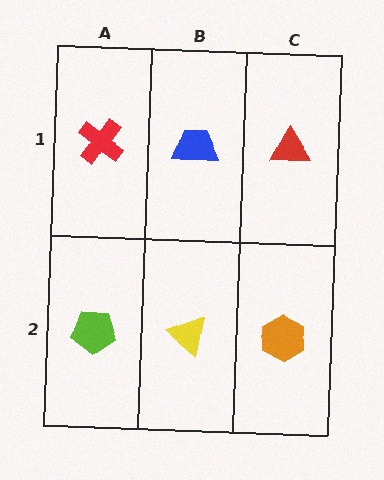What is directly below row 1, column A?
A lime pentagon.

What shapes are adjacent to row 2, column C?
A red triangle (row 1, column C), a yellow triangle (row 2, column B).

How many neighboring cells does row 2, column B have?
3.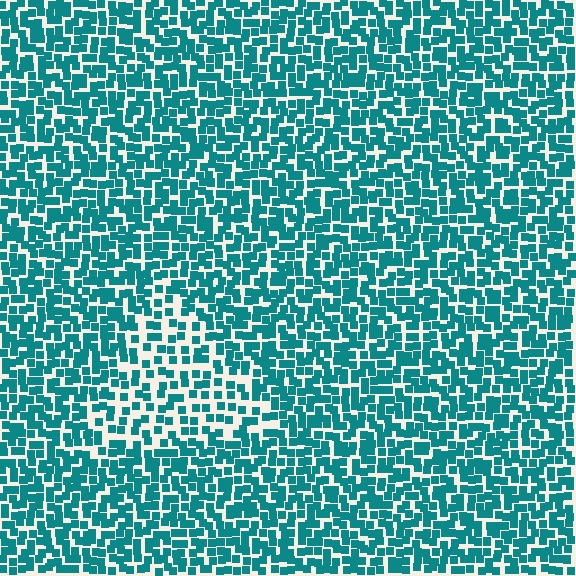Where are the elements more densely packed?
The elements are more densely packed outside the triangle boundary.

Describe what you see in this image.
The image contains small teal elements arranged at two different densities. A triangle-shaped region is visible where the elements are less densely packed than the surrounding area.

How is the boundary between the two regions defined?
The boundary is defined by a change in element density (approximately 1.7x ratio). All elements are the same color, size, and shape.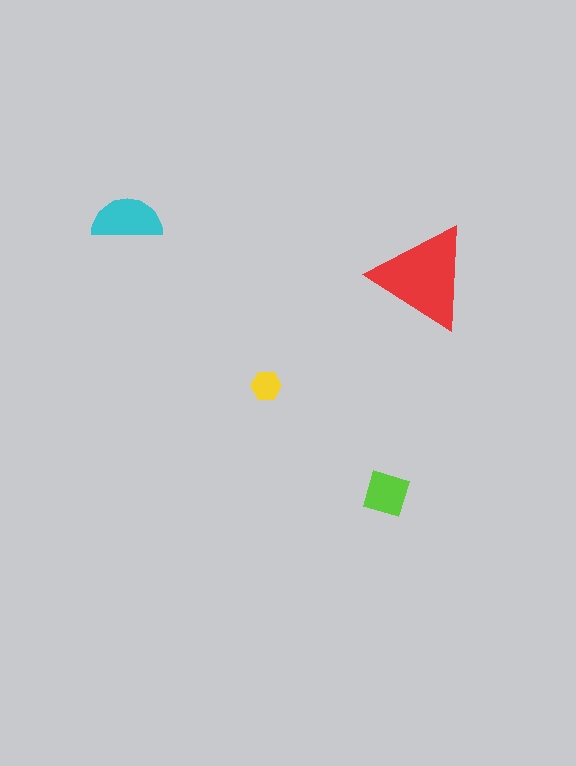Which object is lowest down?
The lime diamond is bottommost.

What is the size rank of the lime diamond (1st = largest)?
3rd.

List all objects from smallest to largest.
The yellow hexagon, the lime diamond, the cyan semicircle, the red triangle.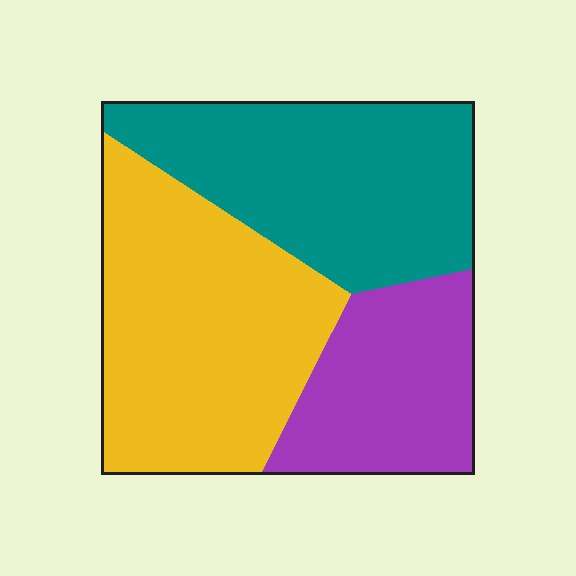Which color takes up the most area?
Yellow, at roughly 40%.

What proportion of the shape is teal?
Teal covers 36% of the shape.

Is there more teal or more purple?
Teal.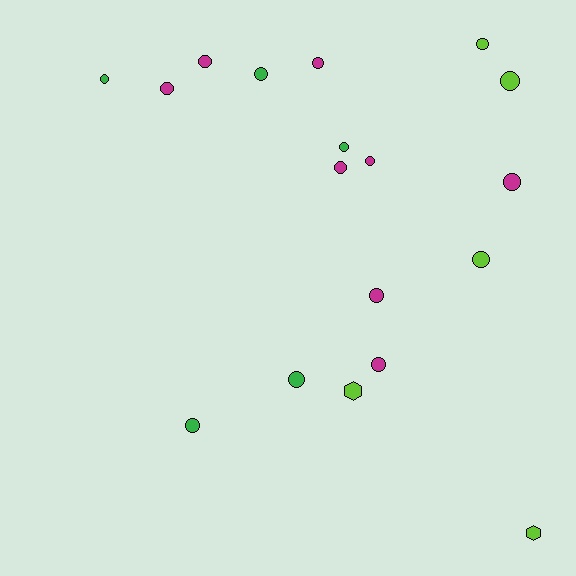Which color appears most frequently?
Magenta, with 8 objects.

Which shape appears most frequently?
Circle, with 16 objects.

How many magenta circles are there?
There are 8 magenta circles.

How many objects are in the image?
There are 18 objects.